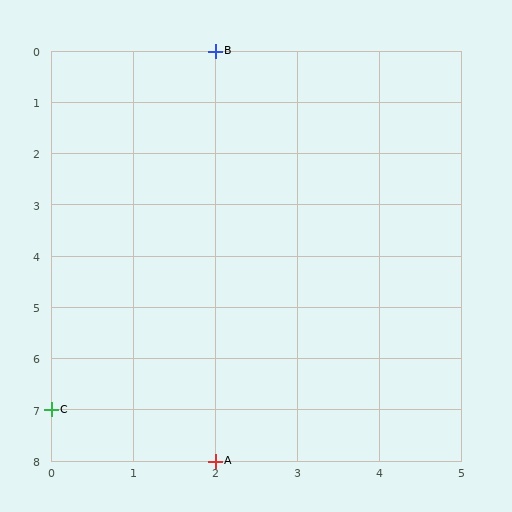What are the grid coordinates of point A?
Point A is at grid coordinates (2, 8).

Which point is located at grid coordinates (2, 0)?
Point B is at (2, 0).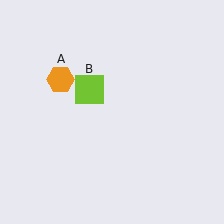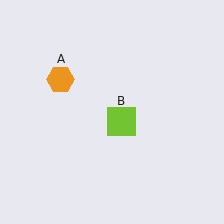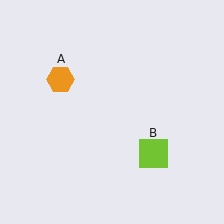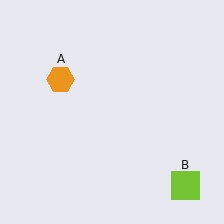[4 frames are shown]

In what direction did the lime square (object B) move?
The lime square (object B) moved down and to the right.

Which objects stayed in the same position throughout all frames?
Orange hexagon (object A) remained stationary.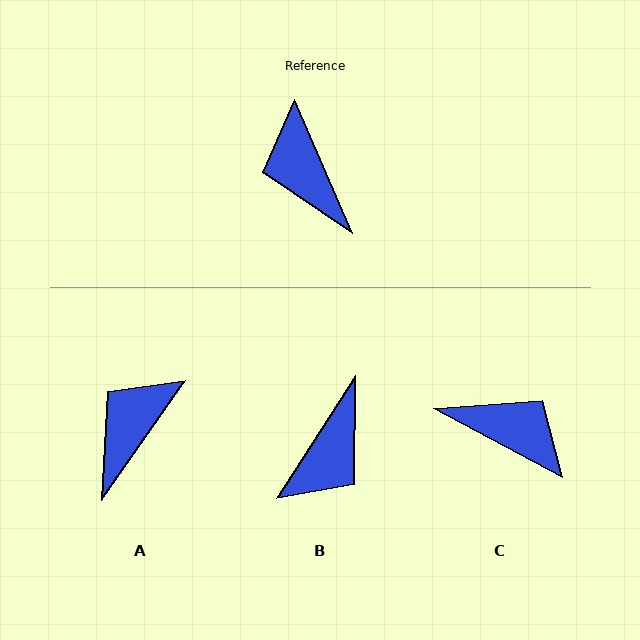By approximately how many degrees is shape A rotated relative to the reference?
Approximately 58 degrees clockwise.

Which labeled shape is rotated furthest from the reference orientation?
C, about 141 degrees away.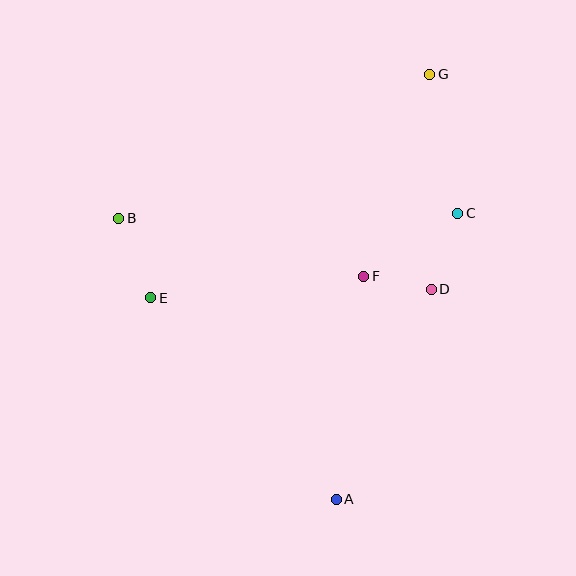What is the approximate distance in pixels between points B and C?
The distance between B and C is approximately 339 pixels.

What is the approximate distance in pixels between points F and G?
The distance between F and G is approximately 212 pixels.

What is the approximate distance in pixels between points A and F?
The distance between A and F is approximately 225 pixels.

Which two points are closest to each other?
Points D and F are closest to each other.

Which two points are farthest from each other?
Points A and G are farthest from each other.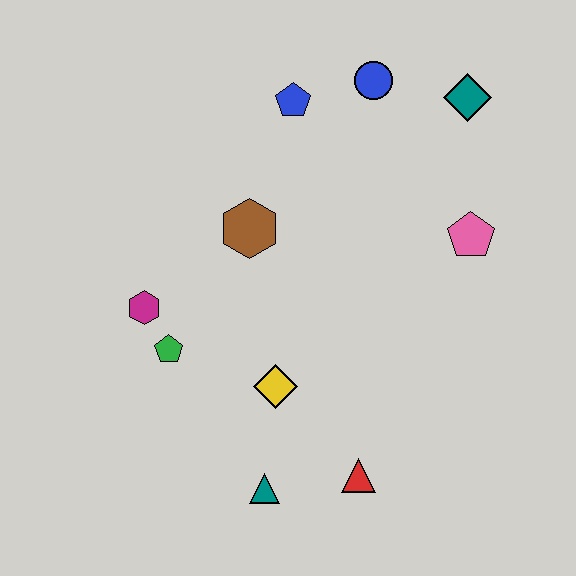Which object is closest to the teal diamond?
The blue circle is closest to the teal diamond.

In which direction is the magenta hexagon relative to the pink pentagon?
The magenta hexagon is to the left of the pink pentagon.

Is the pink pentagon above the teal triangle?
Yes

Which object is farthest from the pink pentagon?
The magenta hexagon is farthest from the pink pentagon.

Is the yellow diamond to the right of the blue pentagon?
No